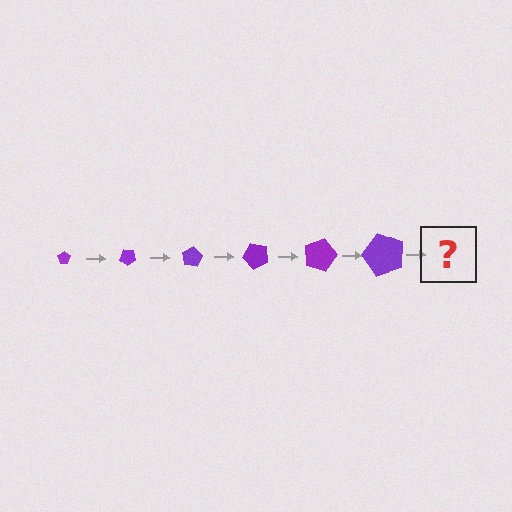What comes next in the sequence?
The next element should be a pentagon, larger than the previous one and rotated 240 degrees from the start.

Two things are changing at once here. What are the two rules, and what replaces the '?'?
The two rules are that the pentagon grows larger each step and it rotates 40 degrees each step. The '?' should be a pentagon, larger than the previous one and rotated 240 degrees from the start.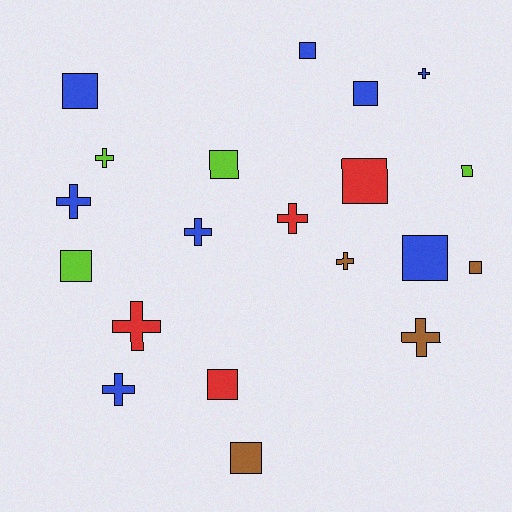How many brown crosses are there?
There are 2 brown crosses.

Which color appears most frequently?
Blue, with 8 objects.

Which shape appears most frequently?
Square, with 11 objects.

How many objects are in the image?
There are 20 objects.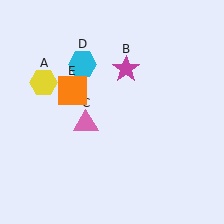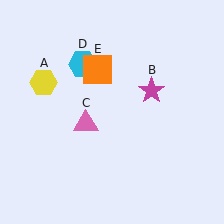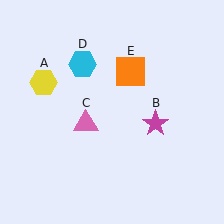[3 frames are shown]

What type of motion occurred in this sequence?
The magenta star (object B), orange square (object E) rotated clockwise around the center of the scene.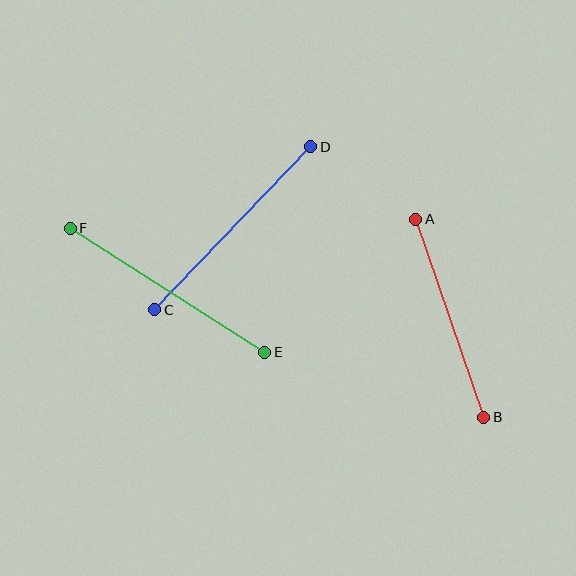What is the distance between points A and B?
The distance is approximately 209 pixels.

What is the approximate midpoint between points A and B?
The midpoint is at approximately (450, 318) pixels.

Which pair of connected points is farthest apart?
Points E and F are farthest apart.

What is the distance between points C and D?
The distance is approximately 226 pixels.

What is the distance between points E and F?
The distance is approximately 231 pixels.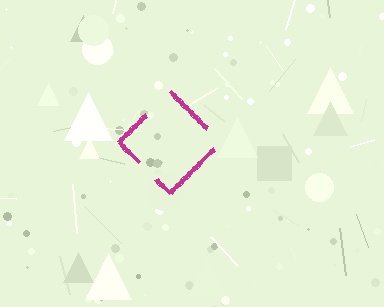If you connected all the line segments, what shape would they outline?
They would outline a diamond.